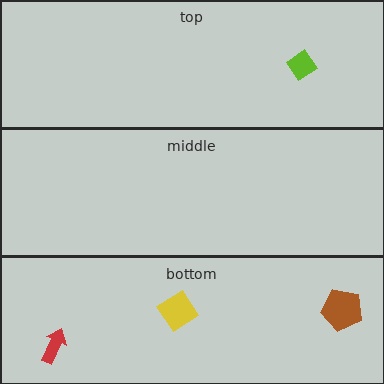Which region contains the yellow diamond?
The bottom region.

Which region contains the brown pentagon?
The bottom region.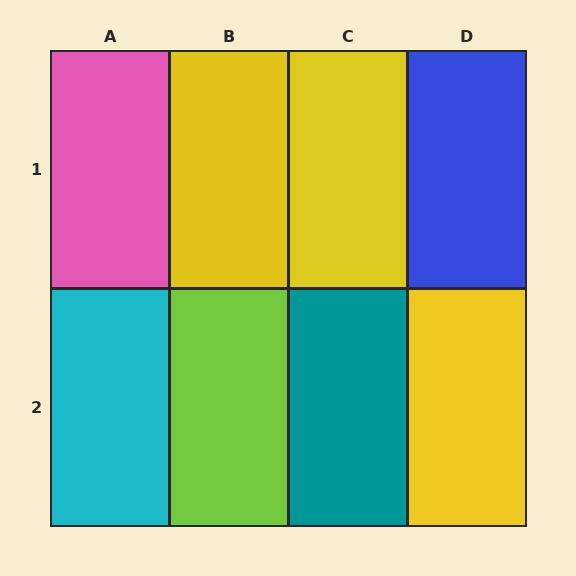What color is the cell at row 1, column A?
Pink.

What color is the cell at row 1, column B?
Yellow.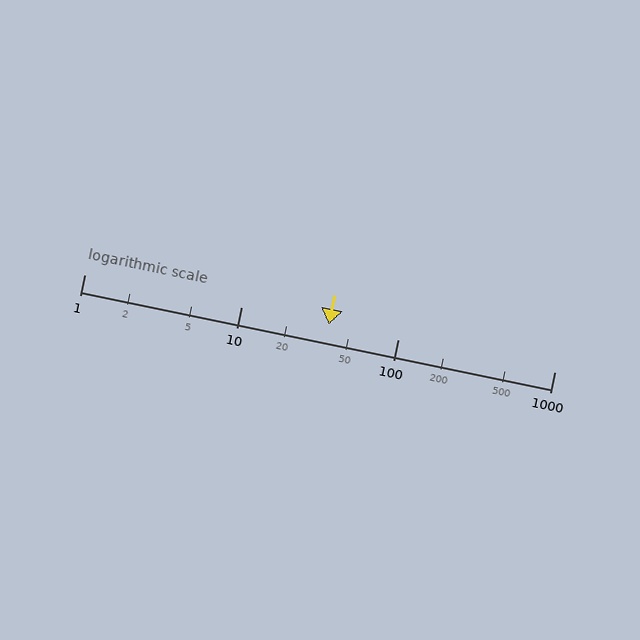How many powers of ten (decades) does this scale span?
The scale spans 3 decades, from 1 to 1000.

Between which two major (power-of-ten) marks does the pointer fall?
The pointer is between 10 and 100.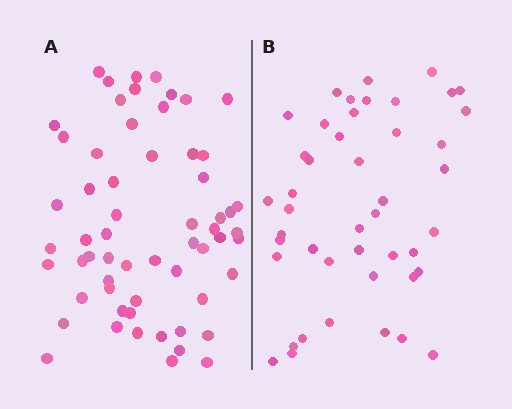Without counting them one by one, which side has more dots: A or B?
Region A (the left region) has more dots.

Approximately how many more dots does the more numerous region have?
Region A has approximately 15 more dots than region B.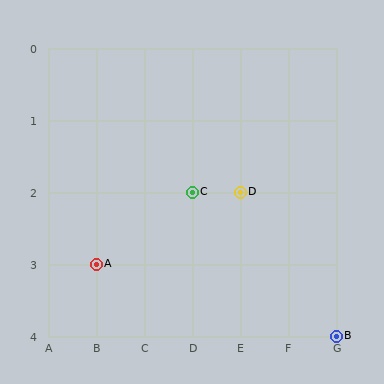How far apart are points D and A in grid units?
Points D and A are 3 columns and 1 row apart (about 3.2 grid units diagonally).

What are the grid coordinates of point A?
Point A is at grid coordinates (B, 3).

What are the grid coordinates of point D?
Point D is at grid coordinates (E, 2).